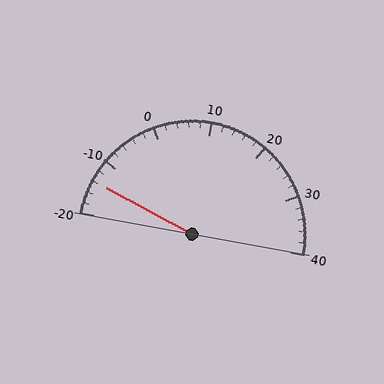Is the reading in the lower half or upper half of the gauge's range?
The reading is in the lower half of the range (-20 to 40).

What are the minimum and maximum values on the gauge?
The gauge ranges from -20 to 40.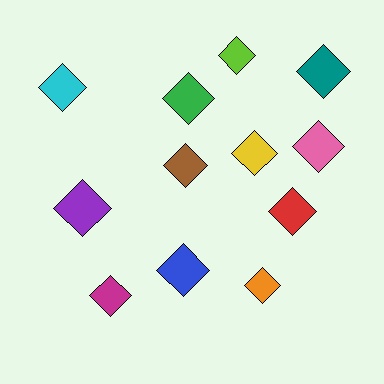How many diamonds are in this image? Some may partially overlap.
There are 12 diamonds.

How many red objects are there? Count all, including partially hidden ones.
There is 1 red object.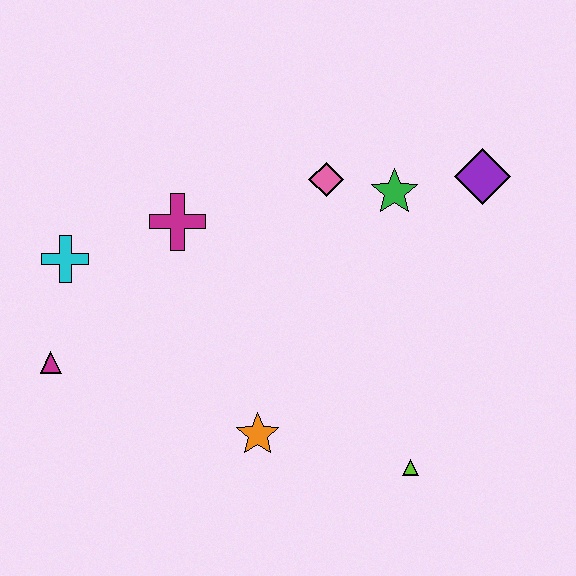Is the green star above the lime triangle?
Yes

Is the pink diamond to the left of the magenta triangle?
No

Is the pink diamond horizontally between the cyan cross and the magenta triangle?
No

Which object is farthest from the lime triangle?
The cyan cross is farthest from the lime triangle.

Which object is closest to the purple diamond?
The green star is closest to the purple diamond.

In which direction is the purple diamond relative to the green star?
The purple diamond is to the right of the green star.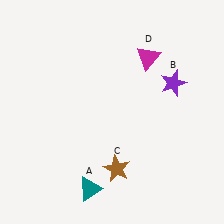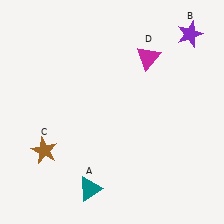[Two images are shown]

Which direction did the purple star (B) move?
The purple star (B) moved up.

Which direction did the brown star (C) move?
The brown star (C) moved left.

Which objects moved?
The objects that moved are: the purple star (B), the brown star (C).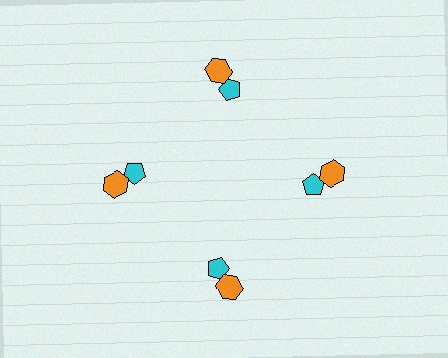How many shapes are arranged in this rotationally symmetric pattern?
There are 8 shapes, arranged in 4 groups of 2.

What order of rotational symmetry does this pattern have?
This pattern has 4-fold rotational symmetry.